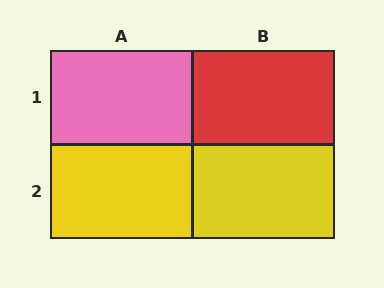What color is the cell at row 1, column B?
Red.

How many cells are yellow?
2 cells are yellow.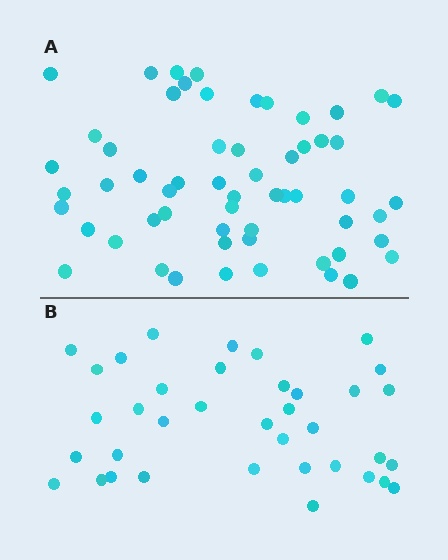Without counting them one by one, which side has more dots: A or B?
Region A (the top region) has more dots.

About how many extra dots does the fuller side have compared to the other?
Region A has approximately 20 more dots than region B.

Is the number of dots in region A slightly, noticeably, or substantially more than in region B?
Region A has substantially more. The ratio is roughly 1.6 to 1.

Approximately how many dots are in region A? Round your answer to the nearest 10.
About 60 dots. (The exact count is 58, which rounds to 60.)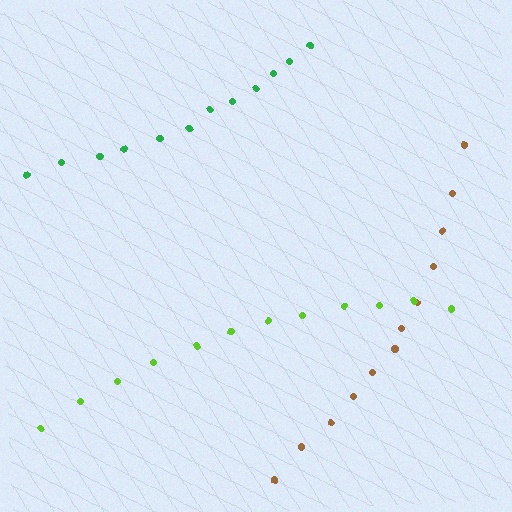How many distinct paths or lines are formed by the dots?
There are 3 distinct paths.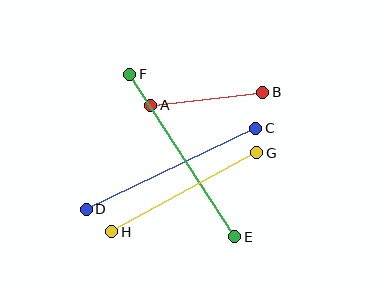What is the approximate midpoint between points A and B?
The midpoint is at approximately (207, 99) pixels.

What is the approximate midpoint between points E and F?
The midpoint is at approximately (182, 155) pixels.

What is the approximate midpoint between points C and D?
The midpoint is at approximately (171, 169) pixels.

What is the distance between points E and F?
The distance is approximately 193 pixels.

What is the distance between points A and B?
The distance is approximately 113 pixels.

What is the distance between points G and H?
The distance is approximately 165 pixels.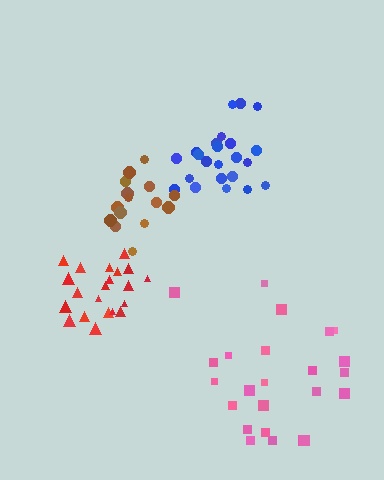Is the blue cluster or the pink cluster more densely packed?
Blue.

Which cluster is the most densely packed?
Red.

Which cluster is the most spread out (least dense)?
Pink.